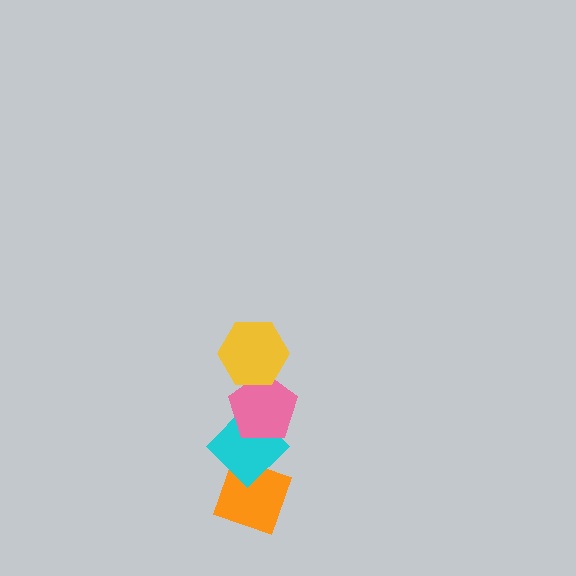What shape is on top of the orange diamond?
The cyan diamond is on top of the orange diamond.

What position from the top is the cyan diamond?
The cyan diamond is 3rd from the top.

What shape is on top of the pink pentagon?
The yellow hexagon is on top of the pink pentagon.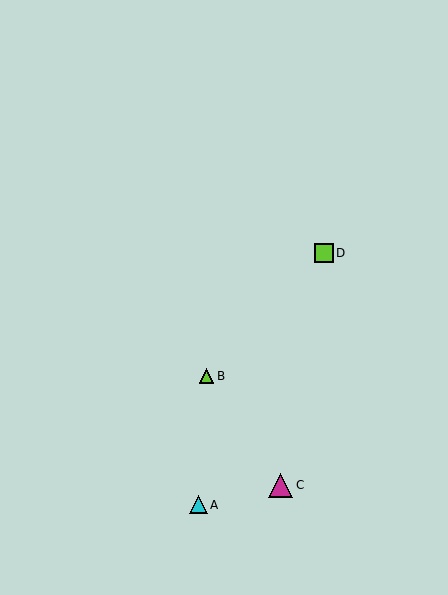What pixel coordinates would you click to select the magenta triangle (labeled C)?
Click at (281, 485) to select the magenta triangle C.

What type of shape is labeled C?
Shape C is a magenta triangle.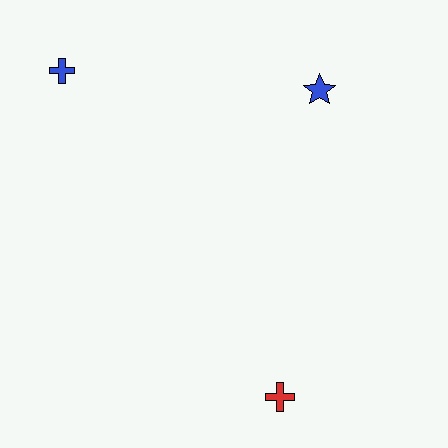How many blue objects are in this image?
There are 2 blue objects.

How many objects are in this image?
There are 3 objects.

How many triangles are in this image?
There are no triangles.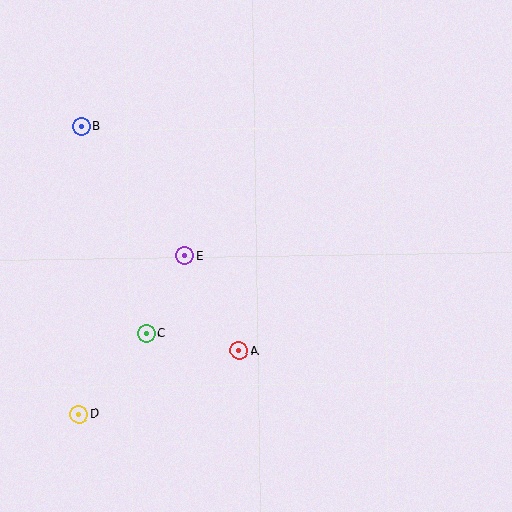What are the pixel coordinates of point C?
Point C is at (146, 334).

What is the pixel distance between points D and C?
The distance between D and C is 105 pixels.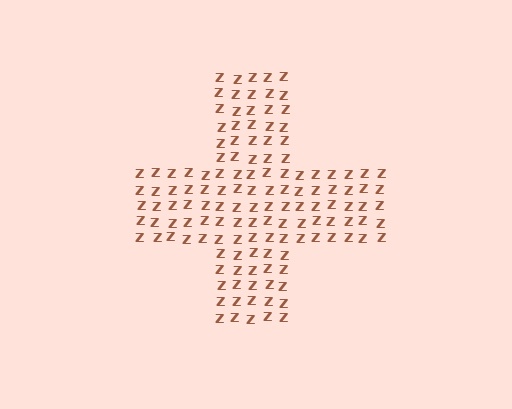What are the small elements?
The small elements are letter Z's.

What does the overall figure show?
The overall figure shows a cross.